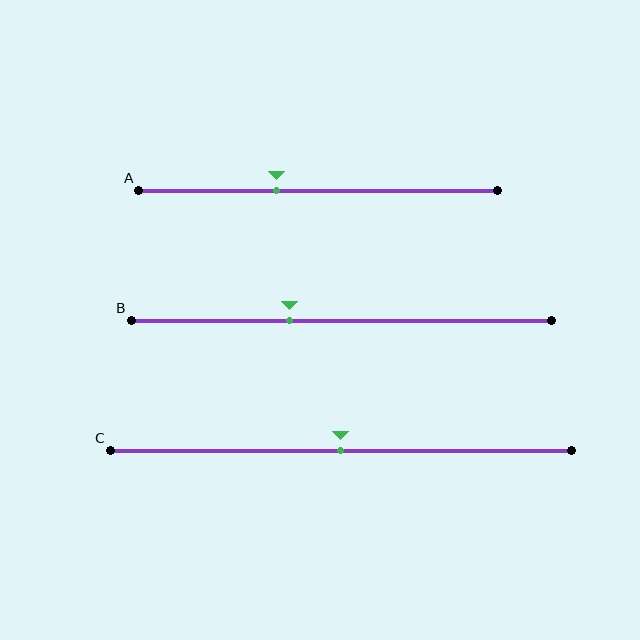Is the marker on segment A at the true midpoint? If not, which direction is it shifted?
No, the marker on segment A is shifted to the left by about 12% of the segment length.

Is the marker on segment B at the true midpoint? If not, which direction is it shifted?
No, the marker on segment B is shifted to the left by about 12% of the segment length.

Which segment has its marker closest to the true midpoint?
Segment C has its marker closest to the true midpoint.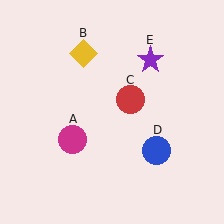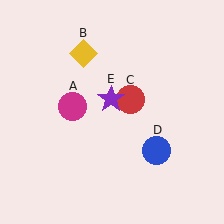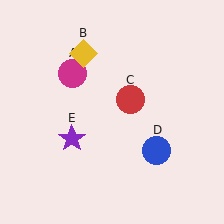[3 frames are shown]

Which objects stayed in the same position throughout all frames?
Yellow diamond (object B) and red circle (object C) and blue circle (object D) remained stationary.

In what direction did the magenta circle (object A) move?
The magenta circle (object A) moved up.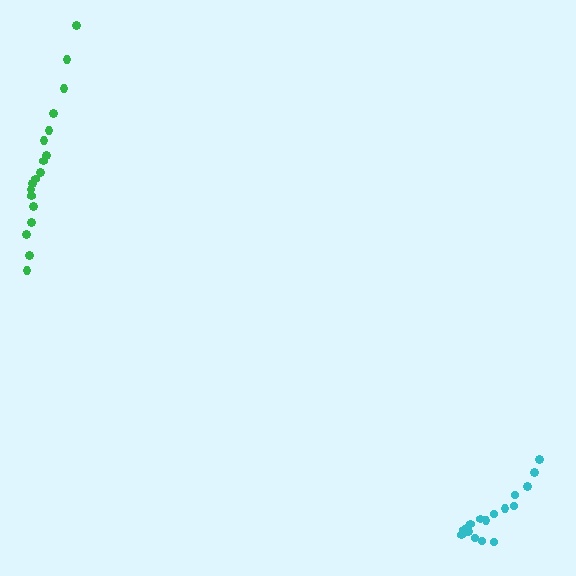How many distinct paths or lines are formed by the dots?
There are 2 distinct paths.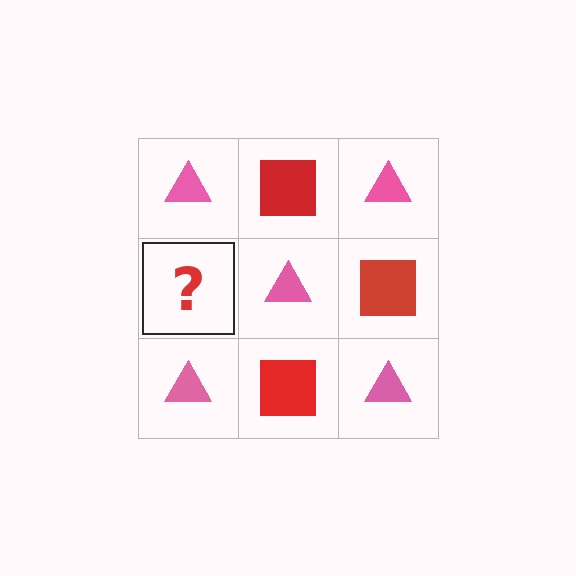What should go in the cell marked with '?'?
The missing cell should contain a red square.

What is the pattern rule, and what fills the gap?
The rule is that it alternates pink triangle and red square in a checkerboard pattern. The gap should be filled with a red square.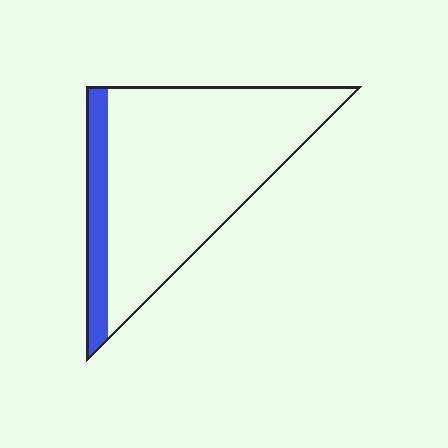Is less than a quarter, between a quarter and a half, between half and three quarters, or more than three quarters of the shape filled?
Less than a quarter.